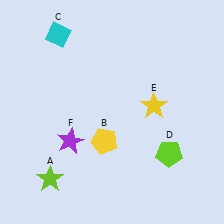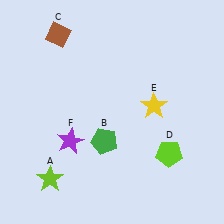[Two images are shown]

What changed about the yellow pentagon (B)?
In Image 1, B is yellow. In Image 2, it changed to green.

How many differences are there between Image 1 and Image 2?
There are 2 differences between the two images.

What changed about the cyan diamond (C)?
In Image 1, C is cyan. In Image 2, it changed to brown.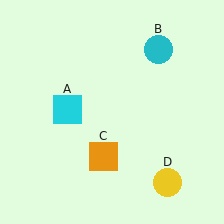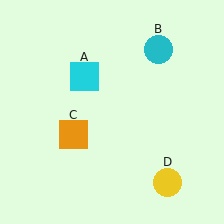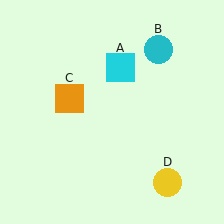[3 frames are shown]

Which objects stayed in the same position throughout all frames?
Cyan circle (object B) and yellow circle (object D) remained stationary.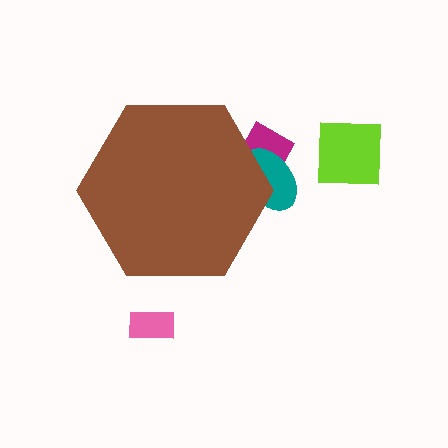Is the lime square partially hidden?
No, the lime square is fully visible.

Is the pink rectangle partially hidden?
No, the pink rectangle is fully visible.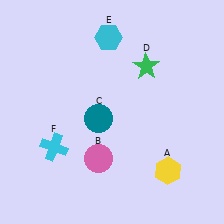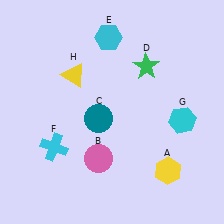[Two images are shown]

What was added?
A cyan hexagon (G), a yellow triangle (H) were added in Image 2.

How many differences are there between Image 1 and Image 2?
There are 2 differences between the two images.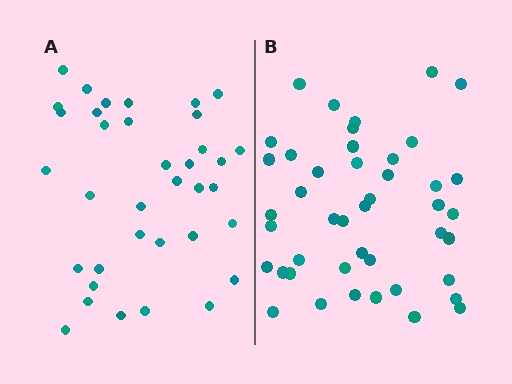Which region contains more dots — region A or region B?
Region B (the right region) has more dots.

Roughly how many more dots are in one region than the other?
Region B has roughly 8 or so more dots than region A.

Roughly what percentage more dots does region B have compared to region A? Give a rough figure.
About 20% more.